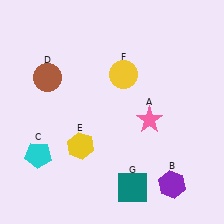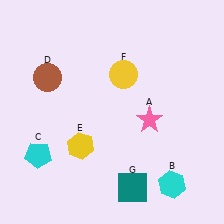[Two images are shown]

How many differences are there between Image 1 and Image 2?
There is 1 difference between the two images.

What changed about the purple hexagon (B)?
In Image 1, B is purple. In Image 2, it changed to cyan.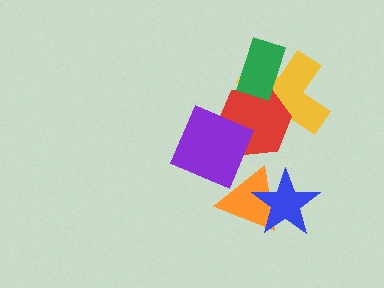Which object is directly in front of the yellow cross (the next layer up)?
The red hexagon is directly in front of the yellow cross.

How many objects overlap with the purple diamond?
2 objects overlap with the purple diamond.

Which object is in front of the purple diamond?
The orange triangle is in front of the purple diamond.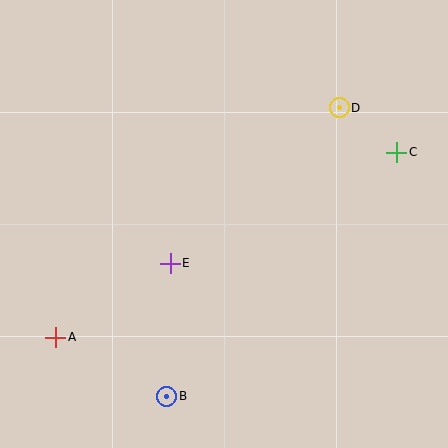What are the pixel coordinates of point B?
Point B is at (167, 396).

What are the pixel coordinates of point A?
Point A is at (56, 337).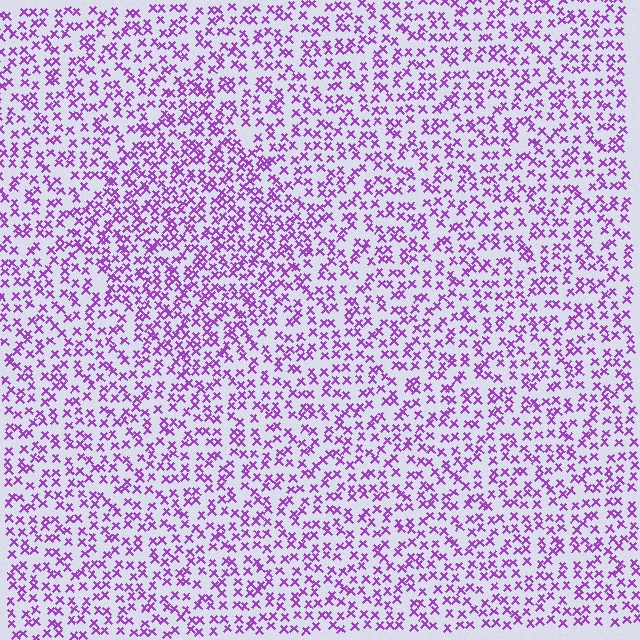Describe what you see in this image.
The image contains small purple elements arranged at two different densities. A diamond-shaped region is visible where the elements are more densely packed than the surrounding area.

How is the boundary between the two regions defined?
The boundary is defined by a change in element density (approximately 1.5x ratio). All elements are the same color, size, and shape.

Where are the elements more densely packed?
The elements are more densely packed inside the diamond boundary.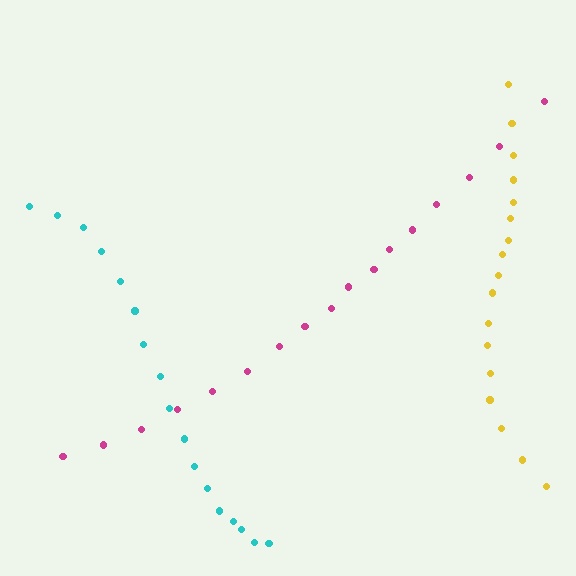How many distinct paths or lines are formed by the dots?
There are 3 distinct paths.